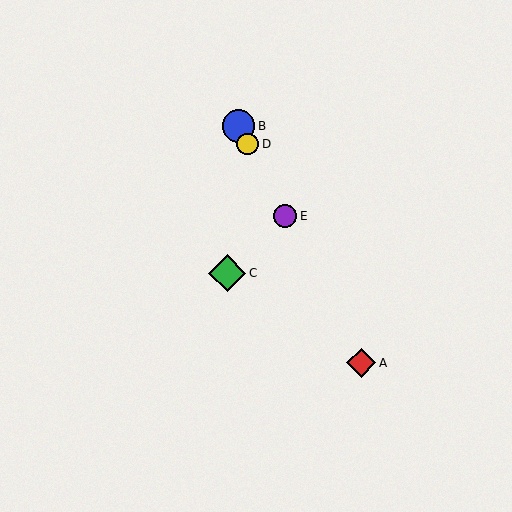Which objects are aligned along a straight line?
Objects A, B, D, E are aligned along a straight line.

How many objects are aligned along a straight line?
4 objects (A, B, D, E) are aligned along a straight line.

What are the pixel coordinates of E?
Object E is at (285, 216).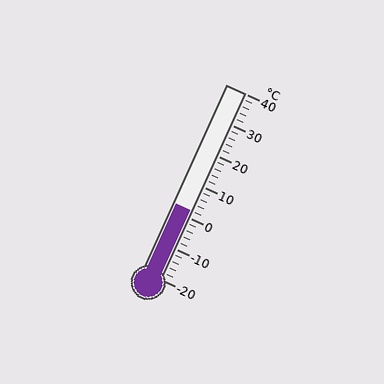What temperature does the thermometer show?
The thermometer shows approximately 2°C.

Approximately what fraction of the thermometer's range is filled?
The thermometer is filled to approximately 35% of its range.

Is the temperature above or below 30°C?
The temperature is below 30°C.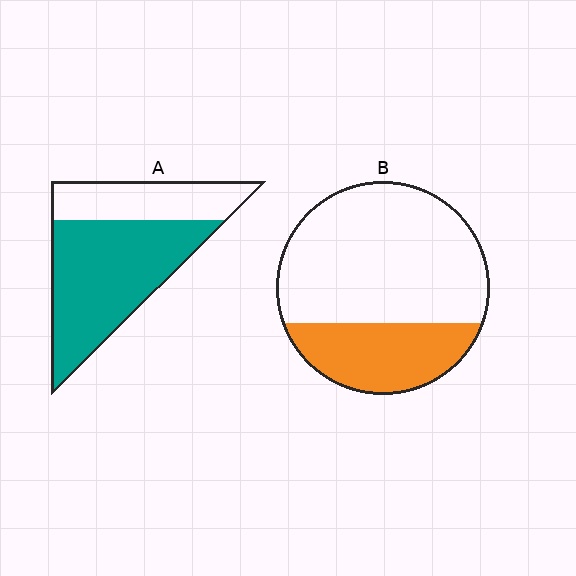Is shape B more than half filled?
No.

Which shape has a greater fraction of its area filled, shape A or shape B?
Shape A.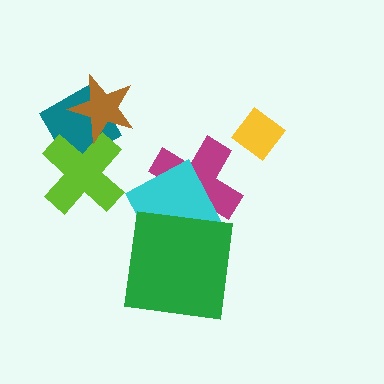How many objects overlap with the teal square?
2 objects overlap with the teal square.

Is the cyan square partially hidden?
Yes, it is partially covered by another shape.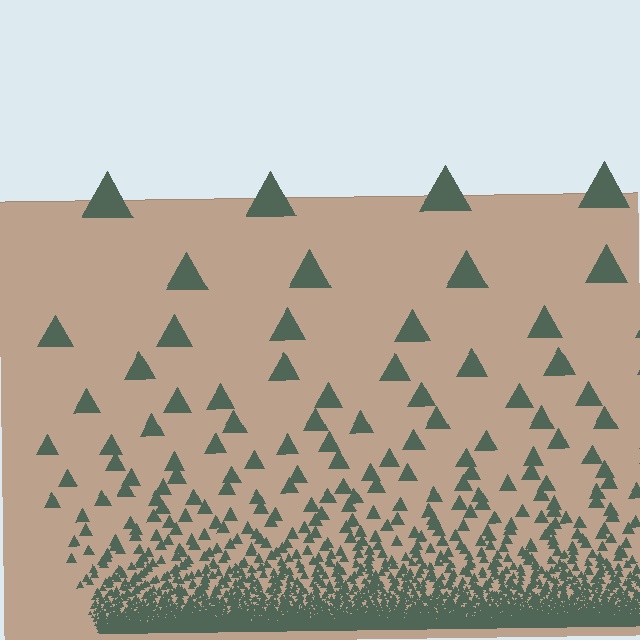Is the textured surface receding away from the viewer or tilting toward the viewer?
The surface appears to tilt toward the viewer. Texture elements get larger and sparser toward the top.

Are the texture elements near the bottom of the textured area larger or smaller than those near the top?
Smaller. The gradient is inverted — elements near the bottom are smaller and denser.